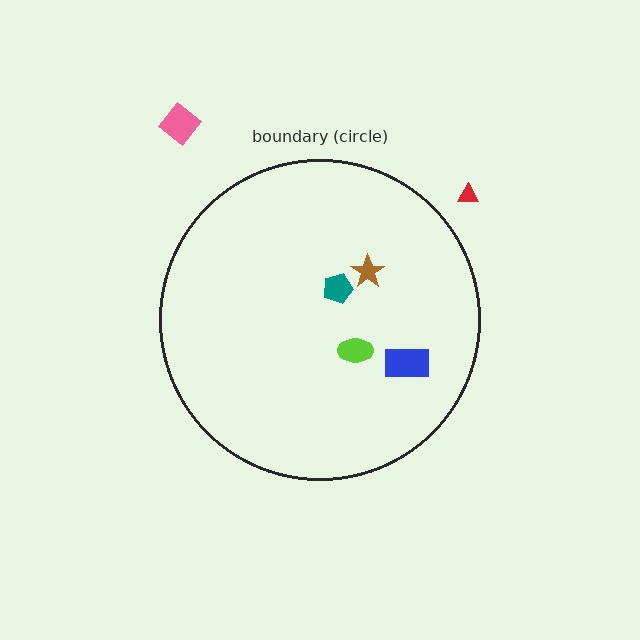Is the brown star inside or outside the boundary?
Inside.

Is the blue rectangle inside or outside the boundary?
Inside.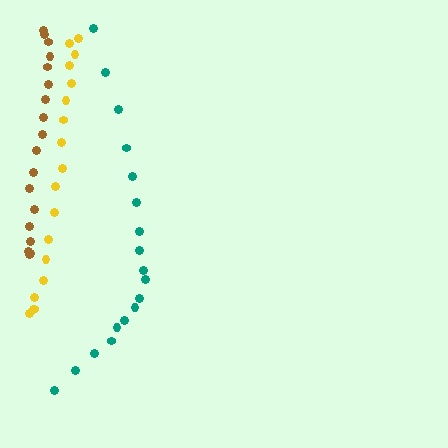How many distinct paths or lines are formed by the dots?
There are 3 distinct paths.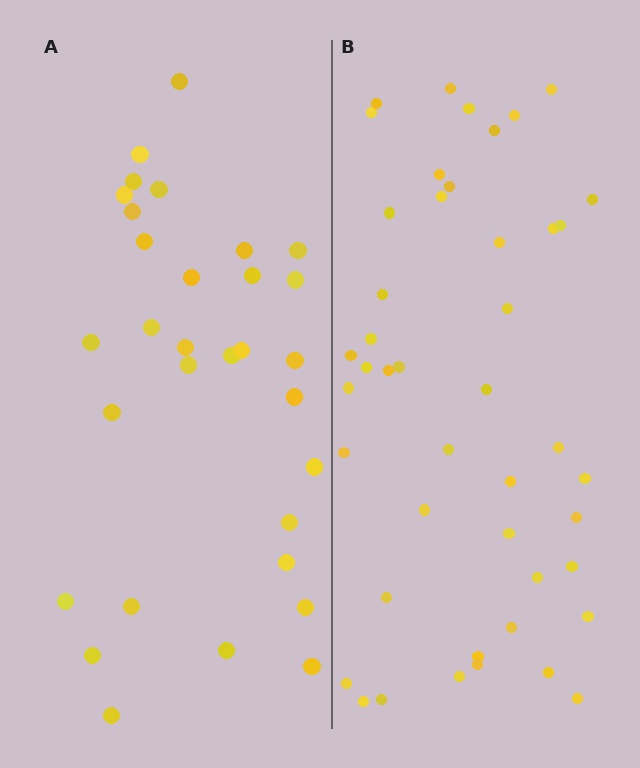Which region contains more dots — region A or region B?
Region B (the right region) has more dots.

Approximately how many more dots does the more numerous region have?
Region B has approximately 15 more dots than region A.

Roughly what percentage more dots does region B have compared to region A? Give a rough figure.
About 45% more.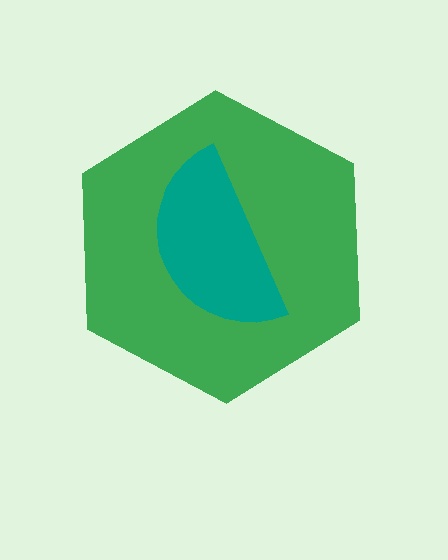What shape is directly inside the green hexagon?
The teal semicircle.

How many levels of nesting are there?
2.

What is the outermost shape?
The green hexagon.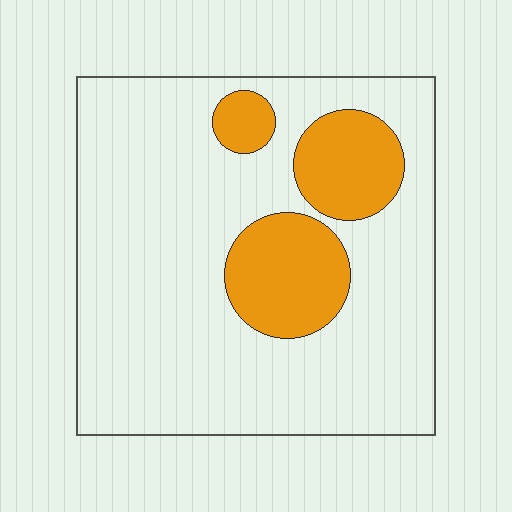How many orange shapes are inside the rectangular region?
3.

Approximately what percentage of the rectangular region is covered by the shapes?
Approximately 20%.